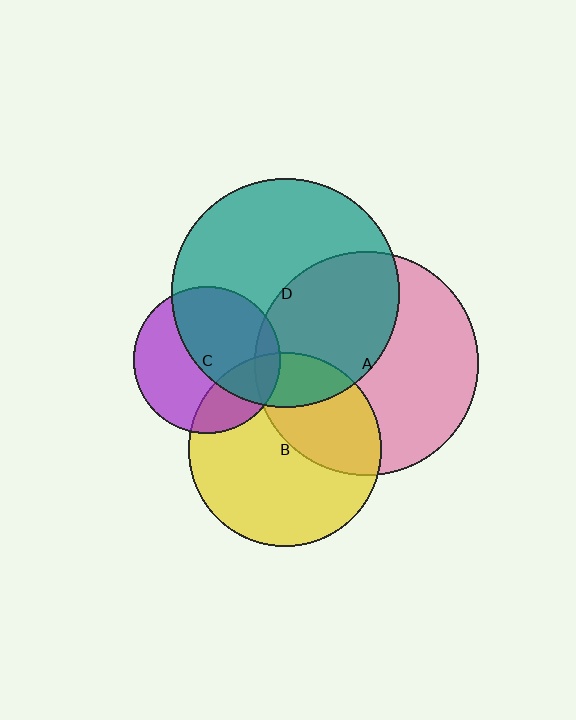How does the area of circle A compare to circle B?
Approximately 1.3 times.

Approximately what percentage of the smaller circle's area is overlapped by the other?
Approximately 10%.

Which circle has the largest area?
Circle D (teal).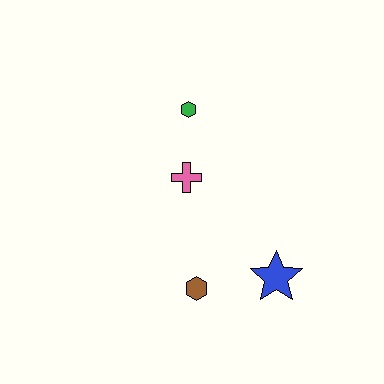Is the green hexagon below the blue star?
No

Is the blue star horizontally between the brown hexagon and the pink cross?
No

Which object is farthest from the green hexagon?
The blue star is farthest from the green hexagon.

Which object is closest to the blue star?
The brown hexagon is closest to the blue star.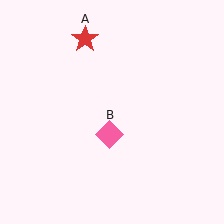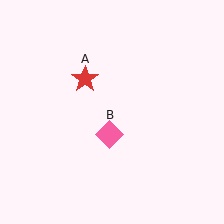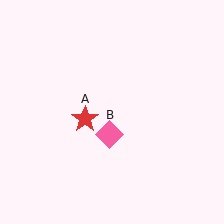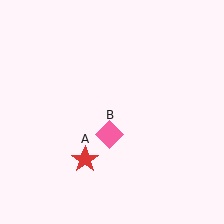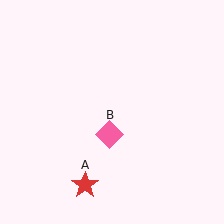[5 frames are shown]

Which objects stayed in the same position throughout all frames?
Pink diamond (object B) remained stationary.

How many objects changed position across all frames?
1 object changed position: red star (object A).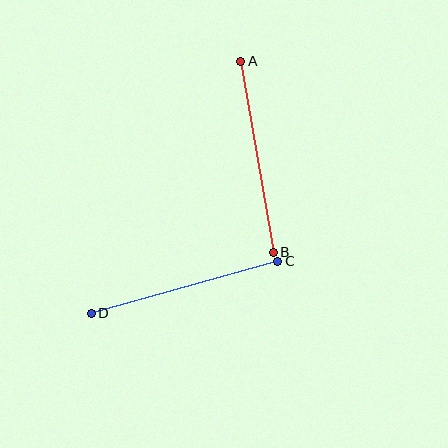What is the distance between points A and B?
The distance is approximately 194 pixels.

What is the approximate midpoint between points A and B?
The midpoint is at approximately (257, 157) pixels.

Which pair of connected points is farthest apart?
Points A and B are farthest apart.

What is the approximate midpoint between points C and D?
The midpoint is at approximately (184, 287) pixels.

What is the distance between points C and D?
The distance is approximately 194 pixels.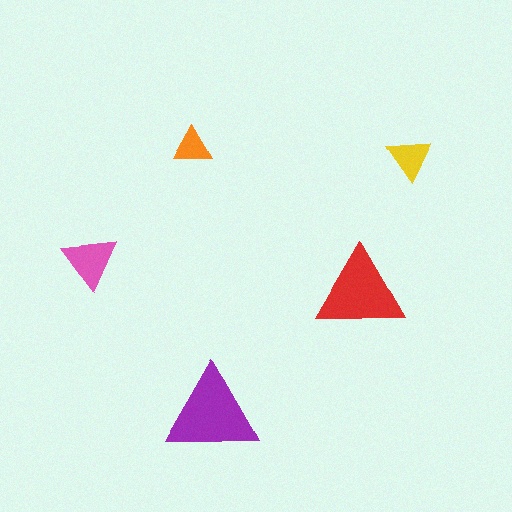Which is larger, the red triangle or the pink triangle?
The red one.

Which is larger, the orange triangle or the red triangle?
The red one.